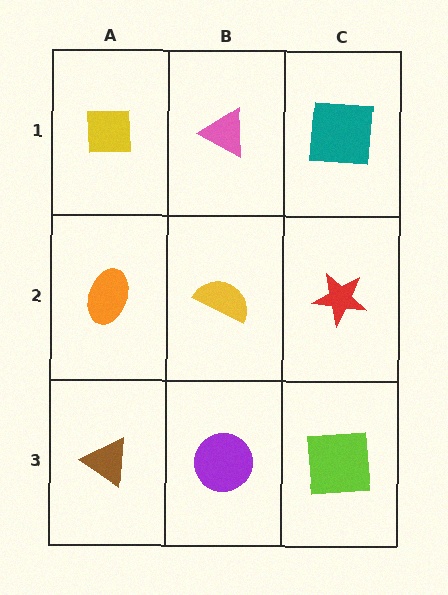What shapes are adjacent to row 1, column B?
A yellow semicircle (row 2, column B), a yellow square (row 1, column A), a teal square (row 1, column C).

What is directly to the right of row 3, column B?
A lime square.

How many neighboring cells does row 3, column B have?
3.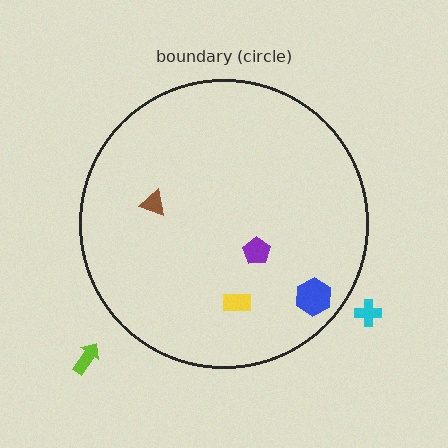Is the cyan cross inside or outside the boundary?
Outside.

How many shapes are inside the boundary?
4 inside, 2 outside.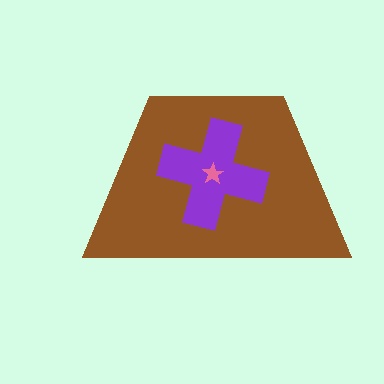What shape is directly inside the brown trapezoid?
The purple cross.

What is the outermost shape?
The brown trapezoid.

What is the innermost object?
The pink star.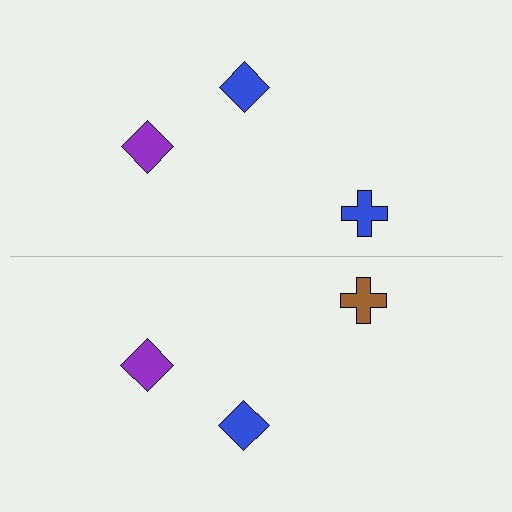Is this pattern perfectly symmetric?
No, the pattern is not perfectly symmetric. The brown cross on the bottom side breaks the symmetry — its mirror counterpart is blue.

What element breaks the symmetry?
The brown cross on the bottom side breaks the symmetry — its mirror counterpart is blue.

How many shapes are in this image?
There are 6 shapes in this image.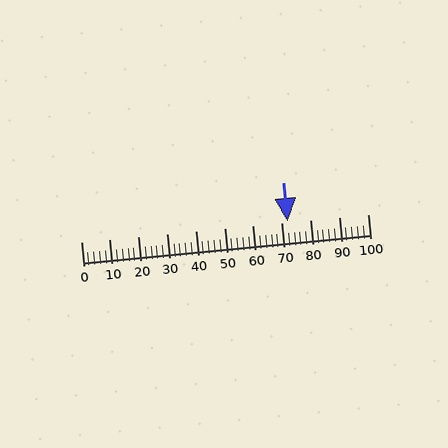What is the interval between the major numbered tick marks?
The major tick marks are spaced 10 units apart.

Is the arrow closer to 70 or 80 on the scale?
The arrow is closer to 70.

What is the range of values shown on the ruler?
The ruler shows values from 0 to 100.